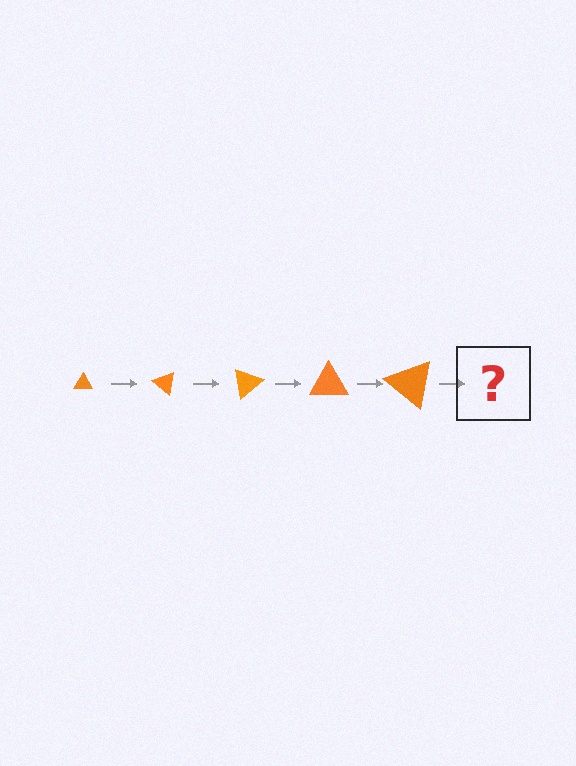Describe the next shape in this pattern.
It should be a triangle, larger than the previous one and rotated 200 degrees from the start.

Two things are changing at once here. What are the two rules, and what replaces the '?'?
The two rules are that the triangle grows larger each step and it rotates 40 degrees each step. The '?' should be a triangle, larger than the previous one and rotated 200 degrees from the start.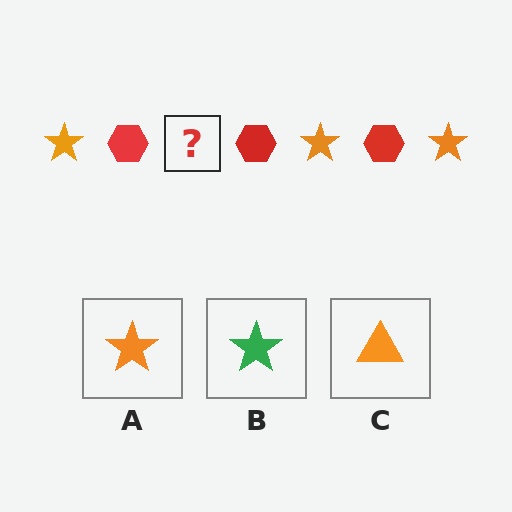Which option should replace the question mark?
Option A.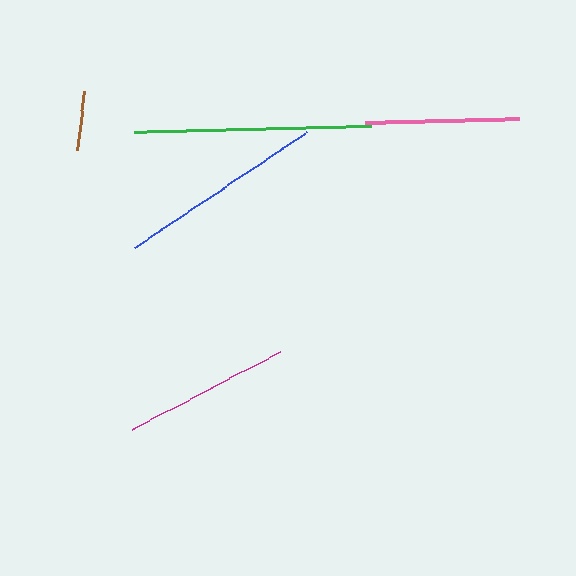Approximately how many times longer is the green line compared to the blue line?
The green line is approximately 1.1 times the length of the blue line.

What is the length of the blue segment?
The blue segment is approximately 208 pixels long.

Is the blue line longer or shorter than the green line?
The green line is longer than the blue line.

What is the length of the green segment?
The green segment is approximately 237 pixels long.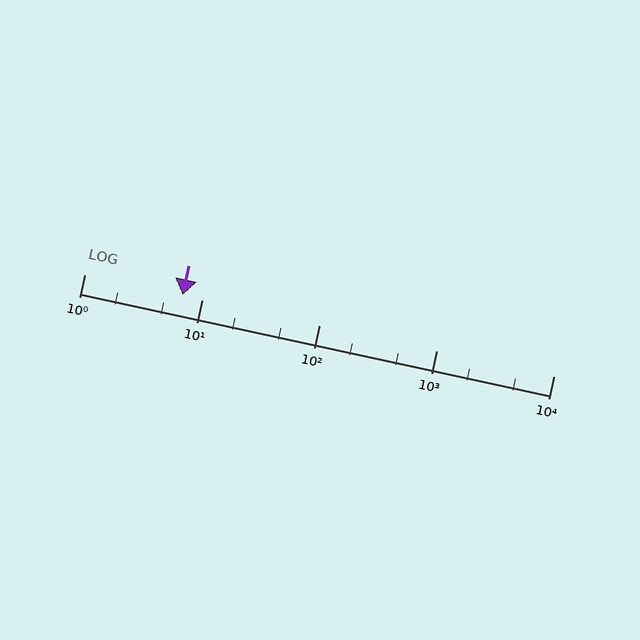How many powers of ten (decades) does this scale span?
The scale spans 4 decades, from 1 to 10000.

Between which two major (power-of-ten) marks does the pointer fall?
The pointer is between 1 and 10.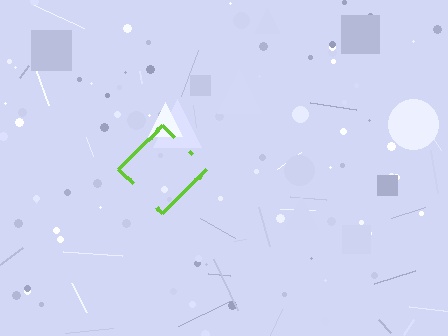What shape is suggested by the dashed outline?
The dashed outline suggests a diamond.